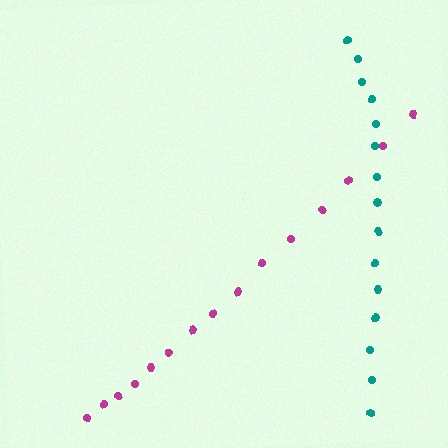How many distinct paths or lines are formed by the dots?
There are 2 distinct paths.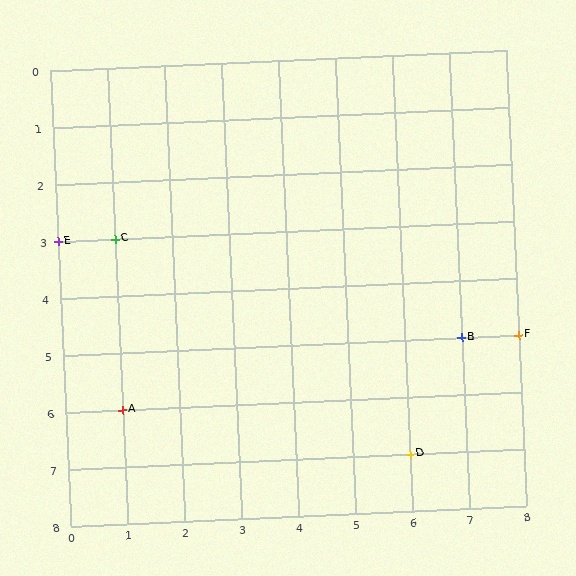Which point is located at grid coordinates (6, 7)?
Point D is at (6, 7).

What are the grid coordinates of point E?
Point E is at grid coordinates (0, 3).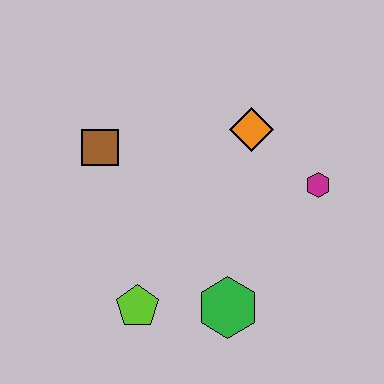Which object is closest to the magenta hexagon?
The orange diamond is closest to the magenta hexagon.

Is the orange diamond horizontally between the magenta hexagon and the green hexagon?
Yes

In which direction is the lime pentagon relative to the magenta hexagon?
The lime pentagon is to the left of the magenta hexagon.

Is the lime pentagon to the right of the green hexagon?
No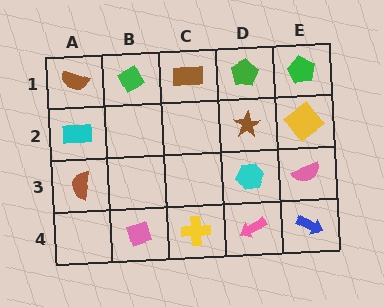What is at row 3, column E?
A pink semicircle.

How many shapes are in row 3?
3 shapes.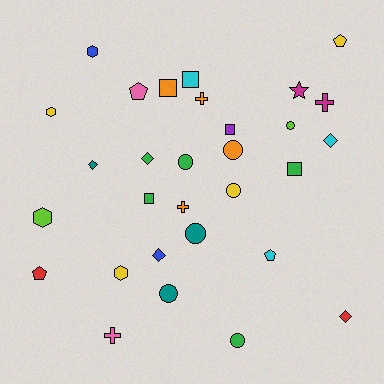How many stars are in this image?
There is 1 star.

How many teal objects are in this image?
There are 3 teal objects.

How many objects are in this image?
There are 30 objects.